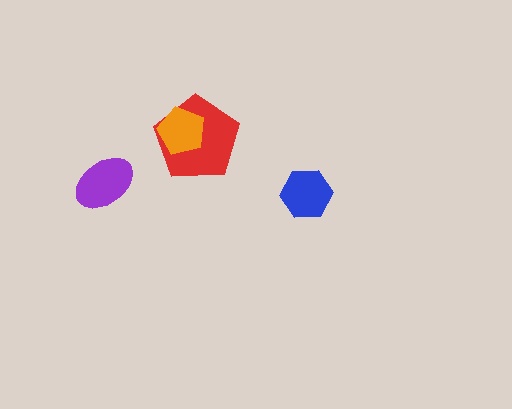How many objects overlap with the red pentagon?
1 object overlaps with the red pentagon.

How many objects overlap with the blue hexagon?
0 objects overlap with the blue hexagon.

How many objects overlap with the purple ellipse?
0 objects overlap with the purple ellipse.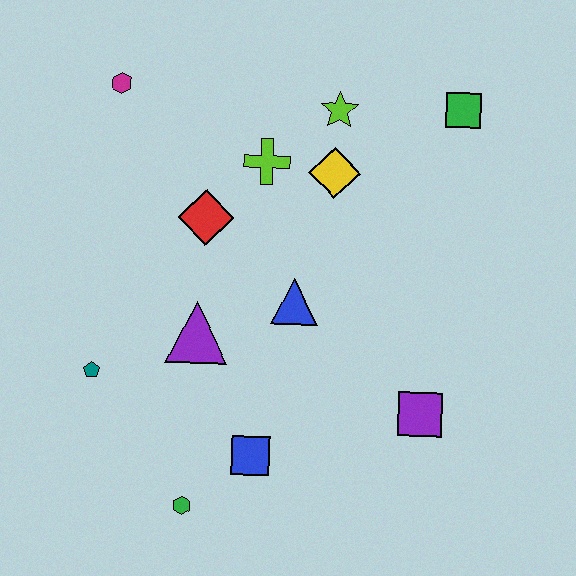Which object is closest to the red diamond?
The lime cross is closest to the red diamond.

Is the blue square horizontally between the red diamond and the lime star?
Yes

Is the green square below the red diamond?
No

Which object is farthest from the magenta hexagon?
The purple square is farthest from the magenta hexagon.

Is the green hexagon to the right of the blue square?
No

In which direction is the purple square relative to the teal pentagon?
The purple square is to the right of the teal pentagon.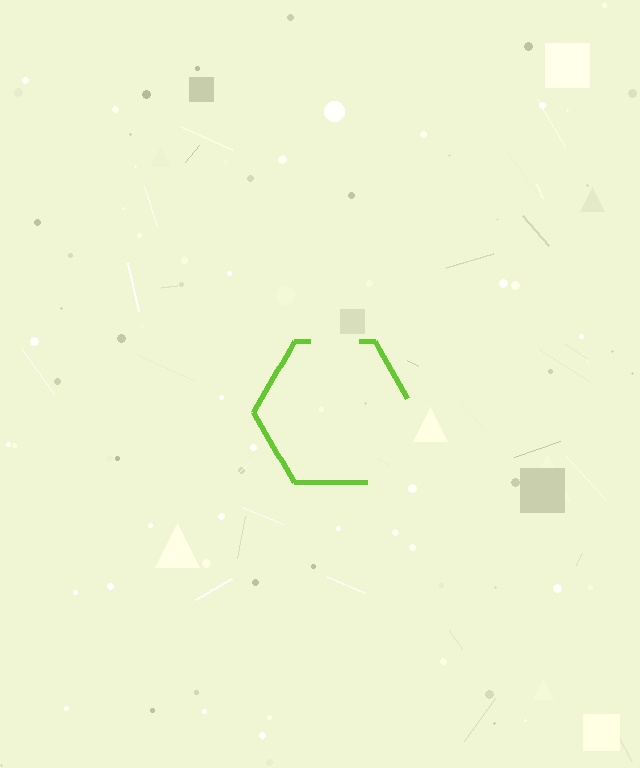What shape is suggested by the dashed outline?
The dashed outline suggests a hexagon.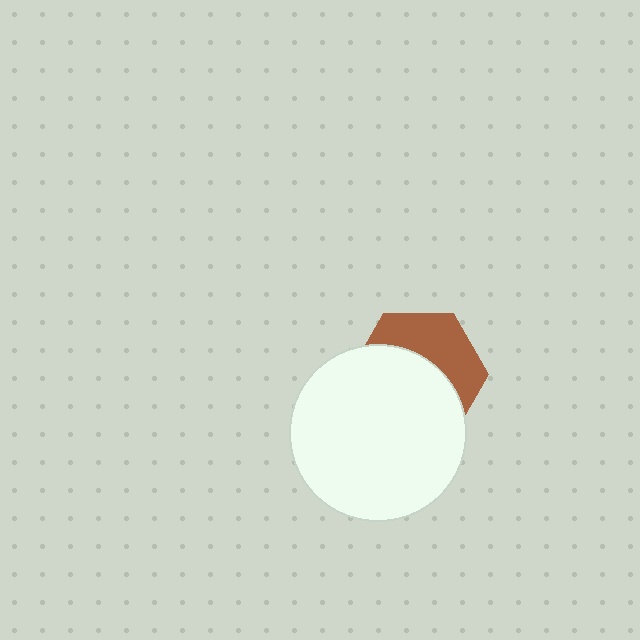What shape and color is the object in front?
The object in front is a white circle.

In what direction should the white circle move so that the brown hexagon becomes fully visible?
The white circle should move down. That is the shortest direction to clear the overlap and leave the brown hexagon fully visible.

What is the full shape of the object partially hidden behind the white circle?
The partially hidden object is a brown hexagon.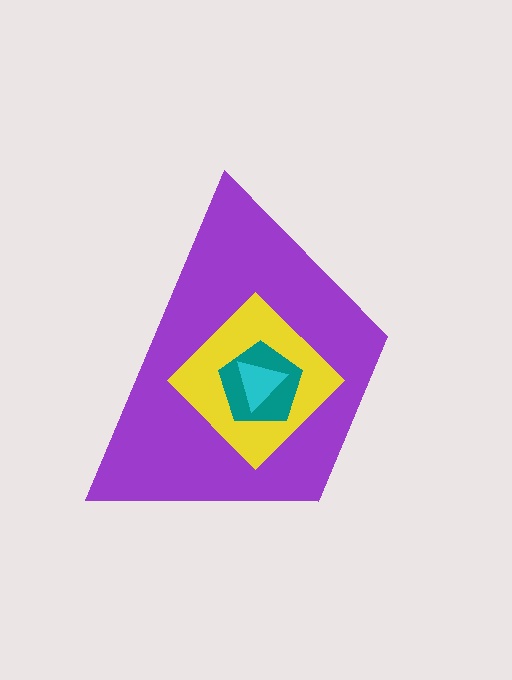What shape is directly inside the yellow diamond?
The teal pentagon.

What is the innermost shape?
The cyan triangle.